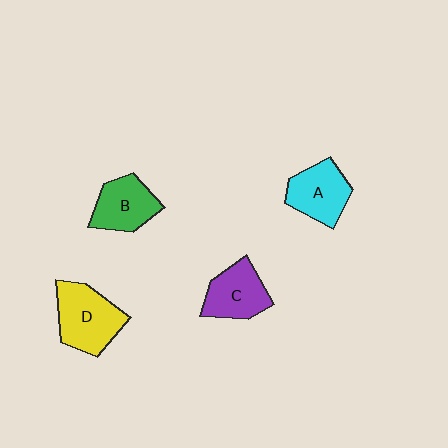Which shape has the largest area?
Shape D (yellow).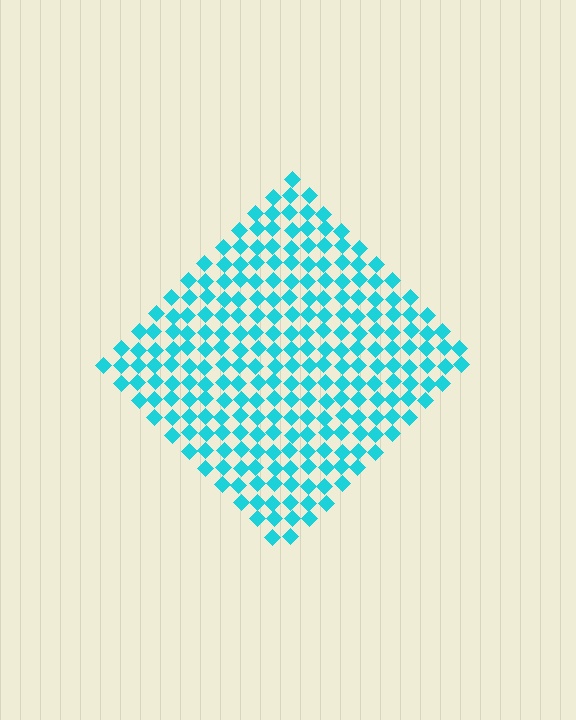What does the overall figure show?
The overall figure shows a diamond.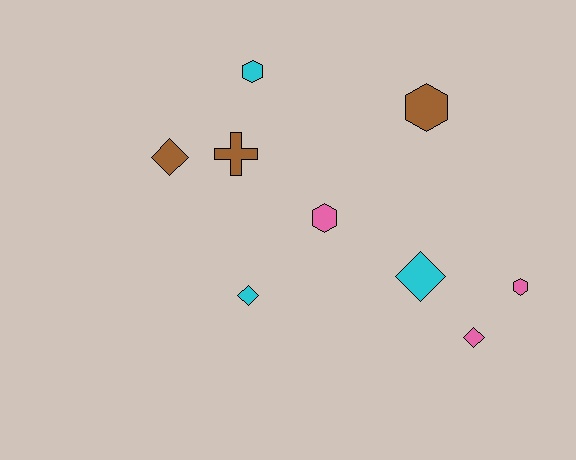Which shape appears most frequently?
Diamond, with 4 objects.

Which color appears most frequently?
Pink, with 3 objects.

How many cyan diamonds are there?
There are 2 cyan diamonds.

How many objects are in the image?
There are 9 objects.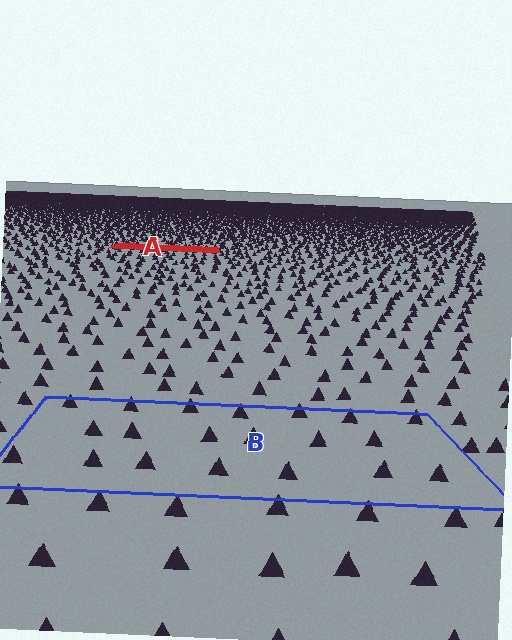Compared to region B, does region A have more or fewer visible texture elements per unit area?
Region A has more texture elements per unit area — they are packed more densely because it is farther away.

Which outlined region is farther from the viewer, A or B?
Region A is farther from the viewer — the texture elements inside it appear smaller and more densely packed.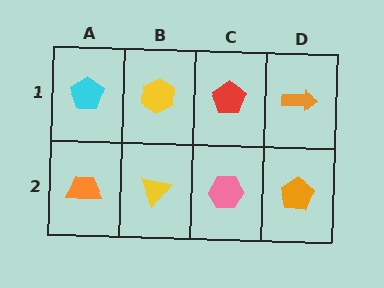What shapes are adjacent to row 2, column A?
A cyan pentagon (row 1, column A), a yellow triangle (row 2, column B).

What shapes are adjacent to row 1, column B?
A yellow triangle (row 2, column B), a cyan pentagon (row 1, column A), a red pentagon (row 1, column C).